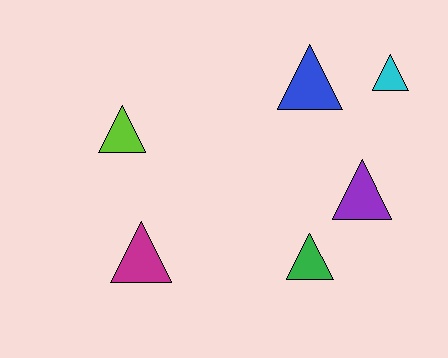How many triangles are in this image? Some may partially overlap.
There are 6 triangles.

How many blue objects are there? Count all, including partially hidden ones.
There is 1 blue object.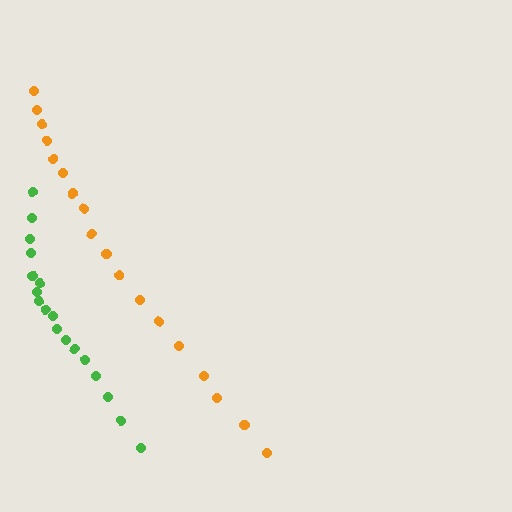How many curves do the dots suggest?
There are 2 distinct paths.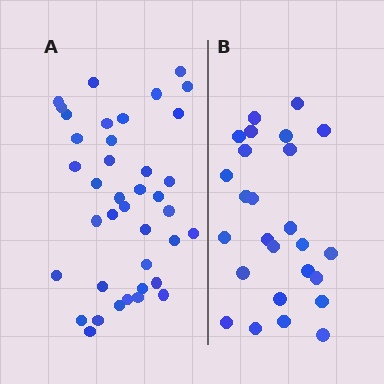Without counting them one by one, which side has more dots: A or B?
Region A (the left region) has more dots.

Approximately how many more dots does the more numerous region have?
Region A has approximately 15 more dots than region B.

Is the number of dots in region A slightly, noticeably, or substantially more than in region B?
Region A has substantially more. The ratio is roughly 1.5 to 1.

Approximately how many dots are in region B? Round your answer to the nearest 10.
About 30 dots. (The exact count is 26, which rounds to 30.)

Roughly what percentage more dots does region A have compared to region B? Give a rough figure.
About 50% more.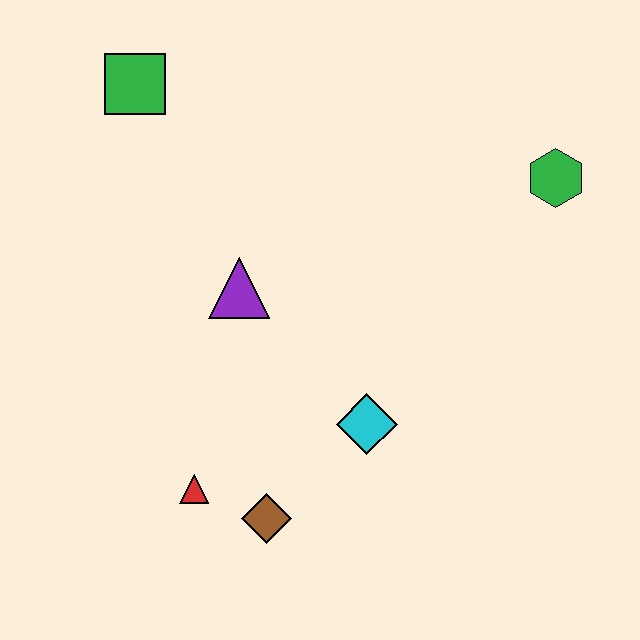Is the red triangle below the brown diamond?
No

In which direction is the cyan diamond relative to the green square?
The cyan diamond is below the green square.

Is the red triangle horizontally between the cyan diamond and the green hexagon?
No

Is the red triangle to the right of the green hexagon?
No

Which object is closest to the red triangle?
The brown diamond is closest to the red triangle.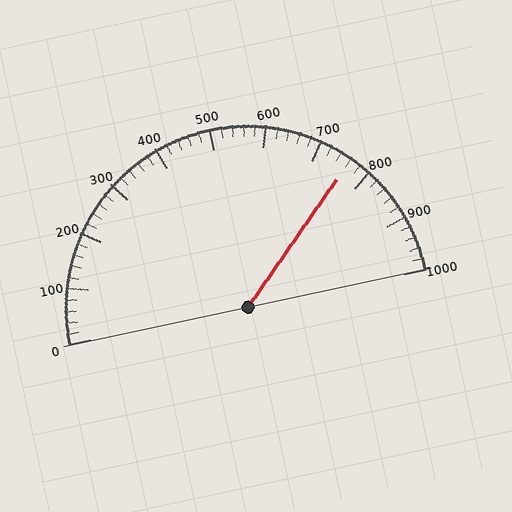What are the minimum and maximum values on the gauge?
The gauge ranges from 0 to 1000.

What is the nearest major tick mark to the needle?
The nearest major tick mark is 800.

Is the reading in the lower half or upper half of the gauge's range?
The reading is in the upper half of the range (0 to 1000).